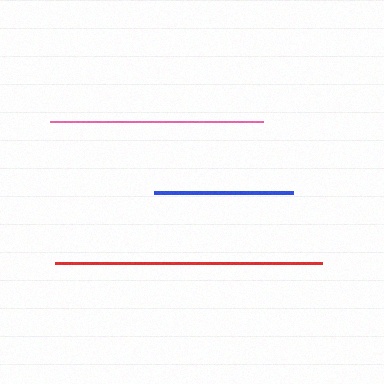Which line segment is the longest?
The red line is the longest at approximately 267 pixels.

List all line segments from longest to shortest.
From longest to shortest: red, pink, blue.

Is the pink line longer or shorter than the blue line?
The pink line is longer than the blue line.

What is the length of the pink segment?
The pink segment is approximately 213 pixels long.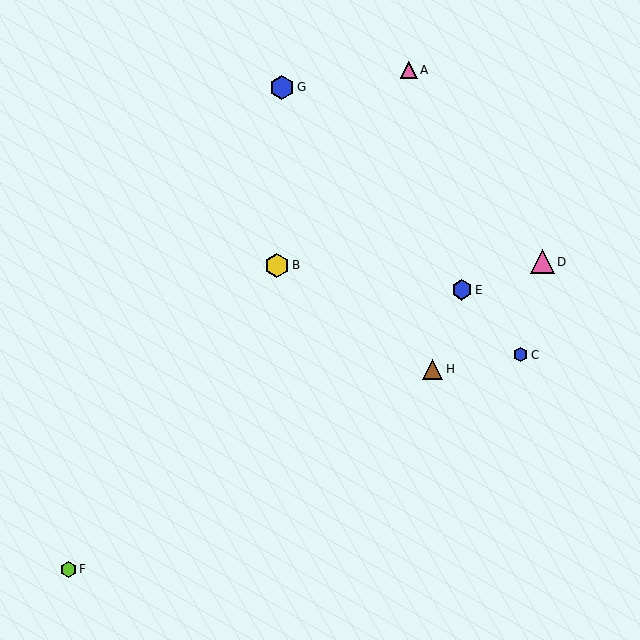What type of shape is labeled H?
Shape H is a brown triangle.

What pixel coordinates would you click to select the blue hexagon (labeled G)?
Click at (282, 87) to select the blue hexagon G.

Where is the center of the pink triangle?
The center of the pink triangle is at (409, 70).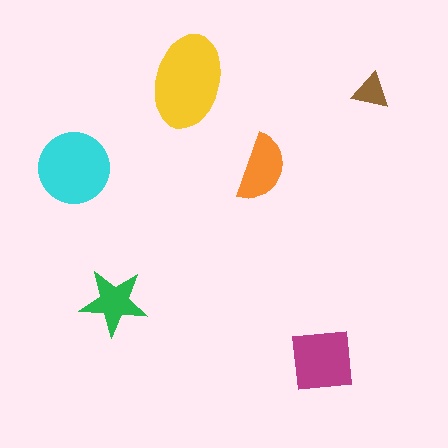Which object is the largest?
The yellow ellipse.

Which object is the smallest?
The brown triangle.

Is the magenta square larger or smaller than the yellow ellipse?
Smaller.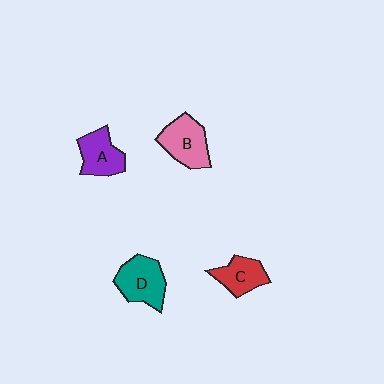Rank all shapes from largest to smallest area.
From largest to smallest: D (teal), B (pink), A (purple), C (red).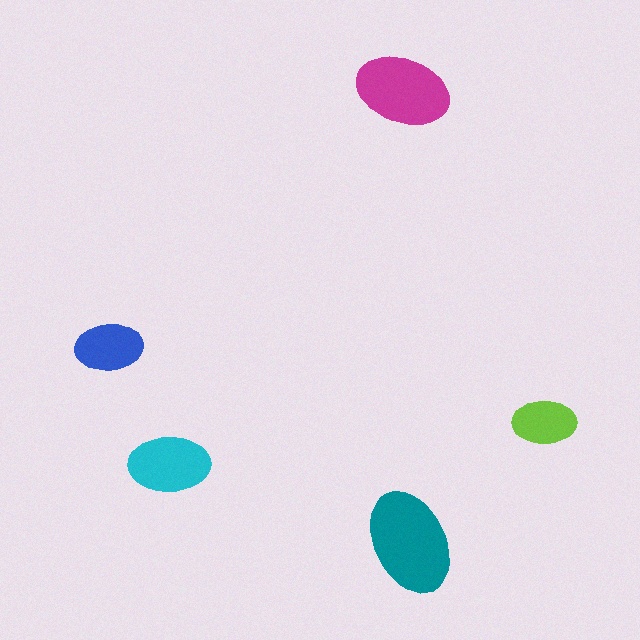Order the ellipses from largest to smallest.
the teal one, the magenta one, the cyan one, the blue one, the lime one.